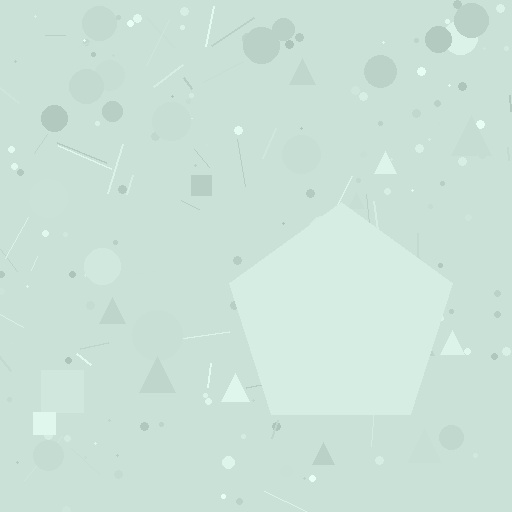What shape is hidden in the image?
A pentagon is hidden in the image.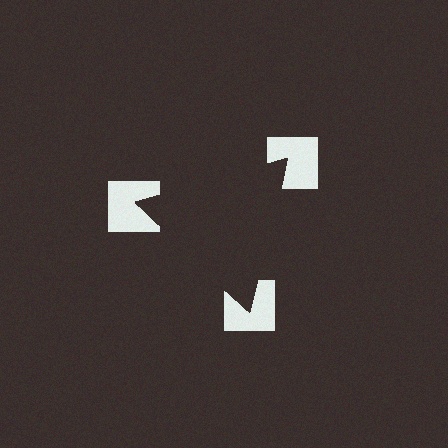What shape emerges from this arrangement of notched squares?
An illusory triangle — its edges are inferred from the aligned wedge cuts in the notched squares, not physically drawn.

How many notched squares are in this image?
There are 3 — one at each vertex of the illusory triangle.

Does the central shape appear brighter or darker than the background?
It typically appears slightly darker than the background, even though no actual brightness change is drawn.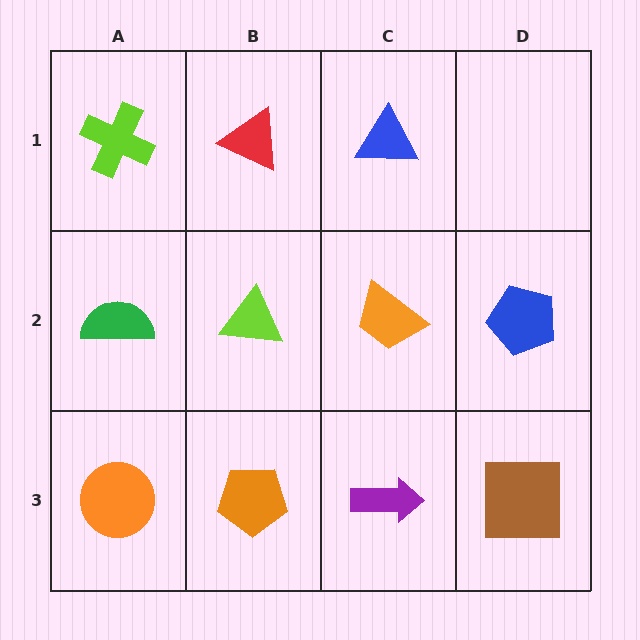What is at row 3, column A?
An orange circle.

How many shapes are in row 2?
4 shapes.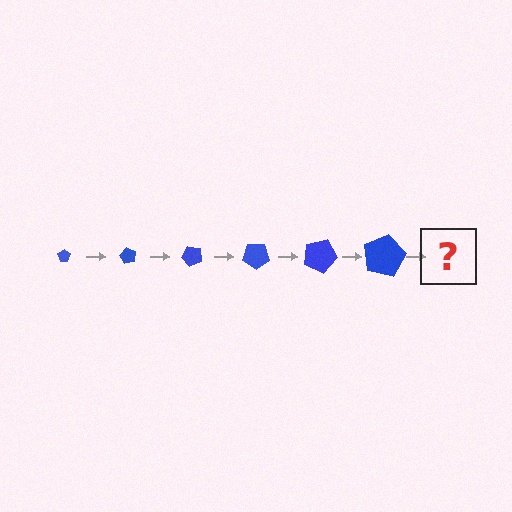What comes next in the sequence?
The next element should be a pentagon, larger than the previous one and rotated 360 degrees from the start.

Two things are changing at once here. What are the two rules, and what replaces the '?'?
The two rules are that the pentagon grows larger each step and it rotates 60 degrees each step. The '?' should be a pentagon, larger than the previous one and rotated 360 degrees from the start.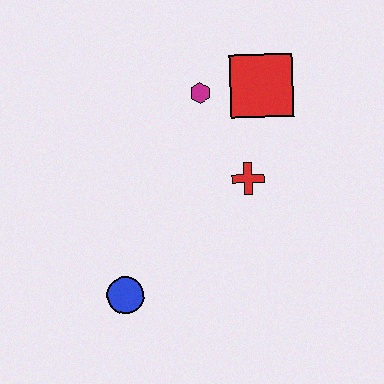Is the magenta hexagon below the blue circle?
No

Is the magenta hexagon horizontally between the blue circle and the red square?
Yes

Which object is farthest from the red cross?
The blue circle is farthest from the red cross.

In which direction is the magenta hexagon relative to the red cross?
The magenta hexagon is above the red cross.